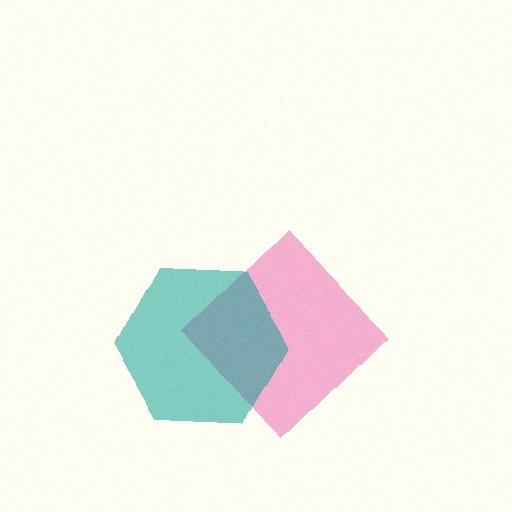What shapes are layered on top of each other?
The layered shapes are: a pink diamond, a teal hexagon.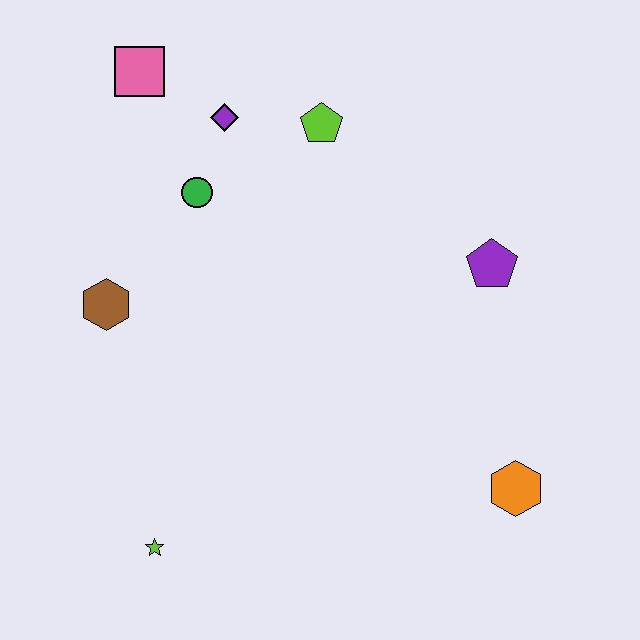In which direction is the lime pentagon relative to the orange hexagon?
The lime pentagon is above the orange hexagon.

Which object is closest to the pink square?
The purple diamond is closest to the pink square.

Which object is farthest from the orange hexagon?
The pink square is farthest from the orange hexagon.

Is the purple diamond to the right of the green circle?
Yes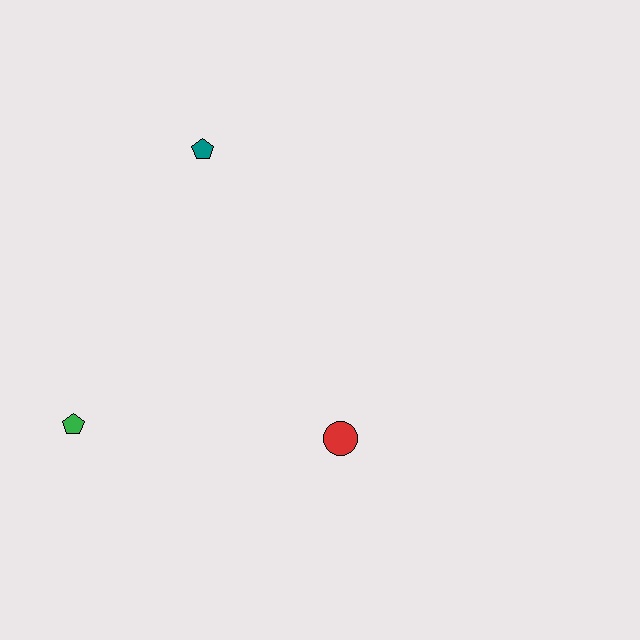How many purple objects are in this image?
There are no purple objects.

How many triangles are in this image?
There are no triangles.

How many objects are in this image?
There are 3 objects.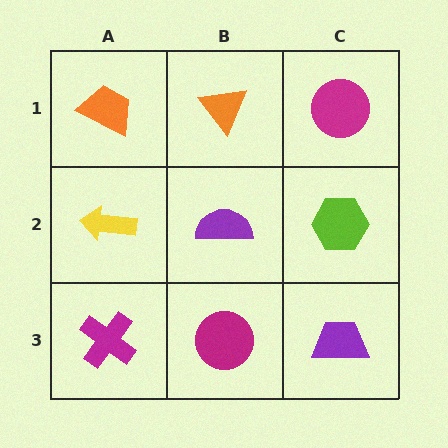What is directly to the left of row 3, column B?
A magenta cross.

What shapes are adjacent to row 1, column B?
A purple semicircle (row 2, column B), an orange trapezoid (row 1, column A), a magenta circle (row 1, column C).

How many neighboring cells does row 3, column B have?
3.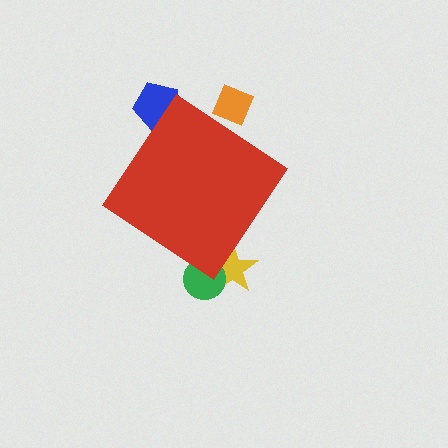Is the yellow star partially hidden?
Yes, the yellow star is partially hidden behind the red diamond.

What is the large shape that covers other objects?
A red diamond.